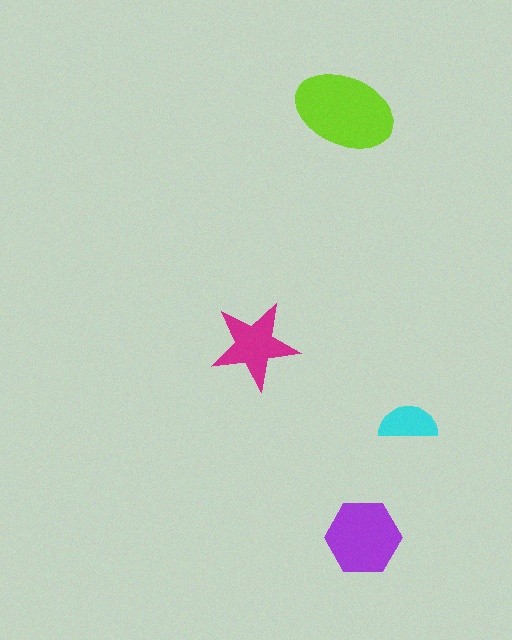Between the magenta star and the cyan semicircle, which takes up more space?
The magenta star.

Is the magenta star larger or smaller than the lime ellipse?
Smaller.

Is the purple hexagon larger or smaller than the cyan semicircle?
Larger.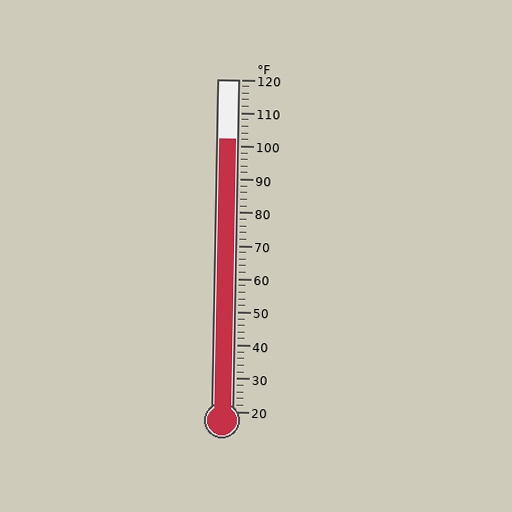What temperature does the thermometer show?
The thermometer shows approximately 102°F.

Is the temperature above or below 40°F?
The temperature is above 40°F.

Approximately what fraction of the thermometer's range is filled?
The thermometer is filled to approximately 80% of its range.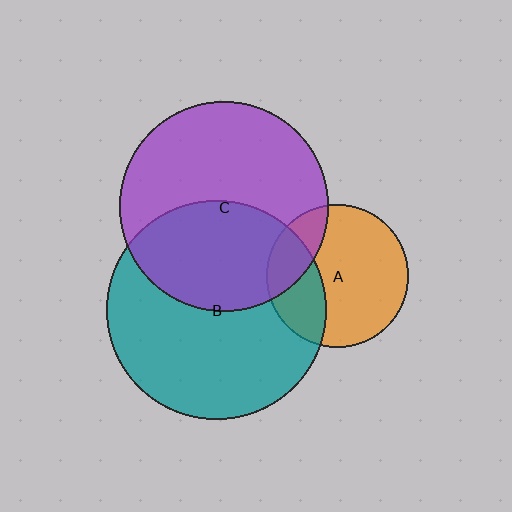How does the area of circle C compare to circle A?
Approximately 2.1 times.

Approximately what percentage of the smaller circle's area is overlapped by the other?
Approximately 45%.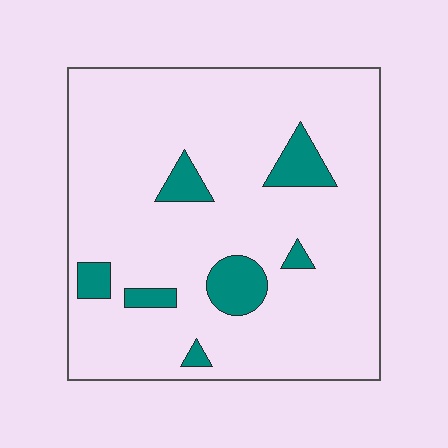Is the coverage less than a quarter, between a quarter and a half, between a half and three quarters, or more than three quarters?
Less than a quarter.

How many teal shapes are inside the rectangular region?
7.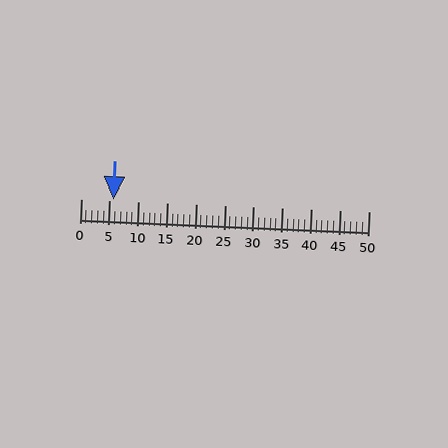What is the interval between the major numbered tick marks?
The major tick marks are spaced 5 units apart.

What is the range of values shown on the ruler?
The ruler shows values from 0 to 50.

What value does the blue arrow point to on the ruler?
The blue arrow points to approximately 6.